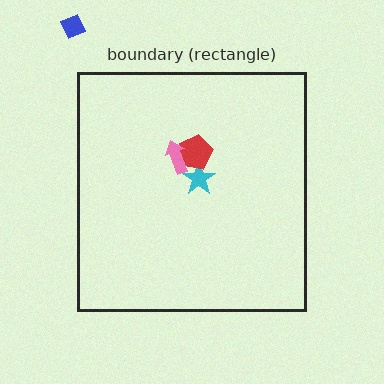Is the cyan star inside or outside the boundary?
Inside.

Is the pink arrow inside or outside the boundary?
Inside.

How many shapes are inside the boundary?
3 inside, 1 outside.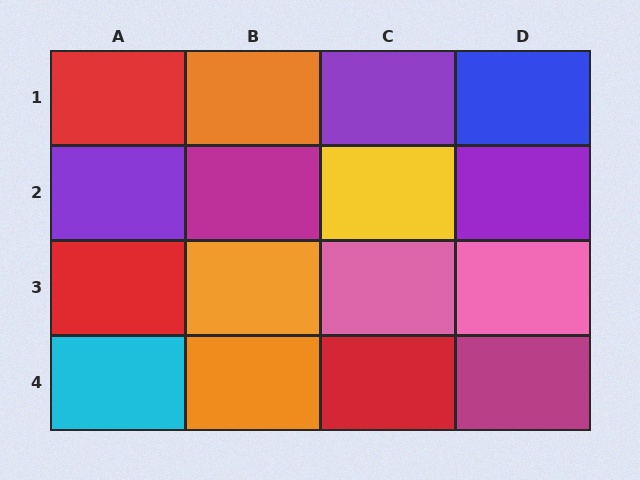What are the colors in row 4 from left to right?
Cyan, orange, red, magenta.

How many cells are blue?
1 cell is blue.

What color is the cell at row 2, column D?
Purple.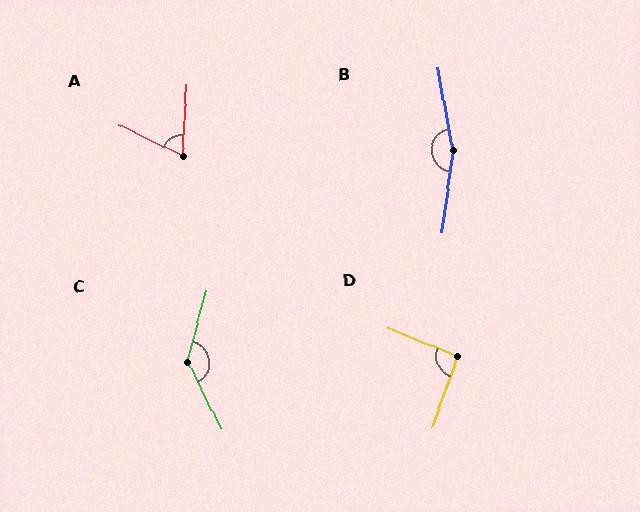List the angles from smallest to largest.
A (67°), D (92°), C (139°), B (162°).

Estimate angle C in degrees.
Approximately 139 degrees.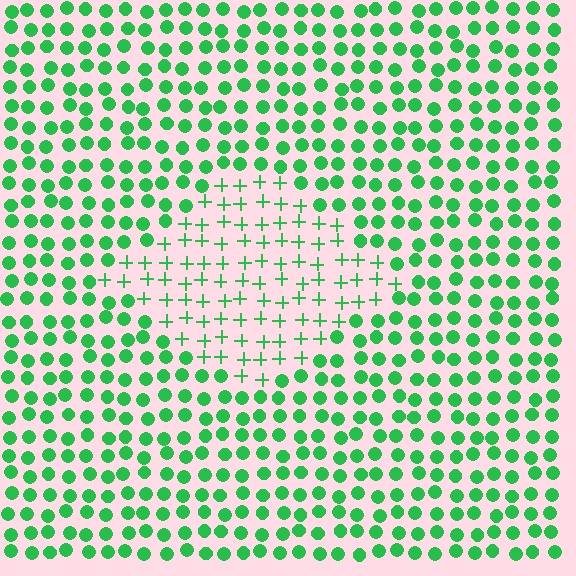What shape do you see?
I see a diamond.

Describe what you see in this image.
The image is filled with small green elements arranged in a uniform grid. A diamond-shaped region contains plus signs, while the surrounding area contains circles. The boundary is defined purely by the change in element shape.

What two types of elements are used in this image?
The image uses plus signs inside the diamond region and circles outside it.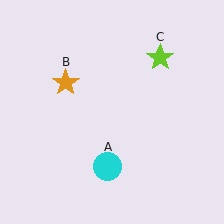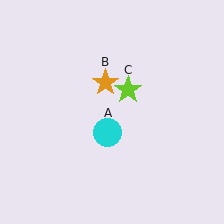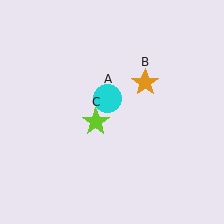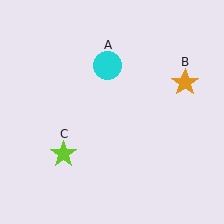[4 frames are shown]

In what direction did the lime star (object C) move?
The lime star (object C) moved down and to the left.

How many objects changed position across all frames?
3 objects changed position: cyan circle (object A), orange star (object B), lime star (object C).